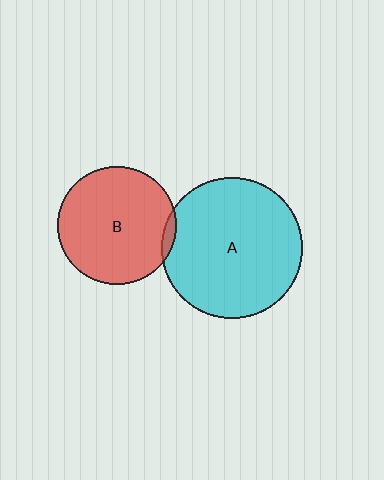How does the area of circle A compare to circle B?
Approximately 1.4 times.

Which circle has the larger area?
Circle A (cyan).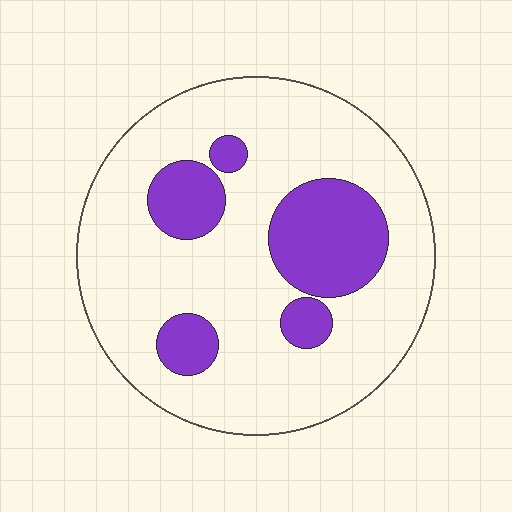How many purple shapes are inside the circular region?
5.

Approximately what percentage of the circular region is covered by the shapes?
Approximately 20%.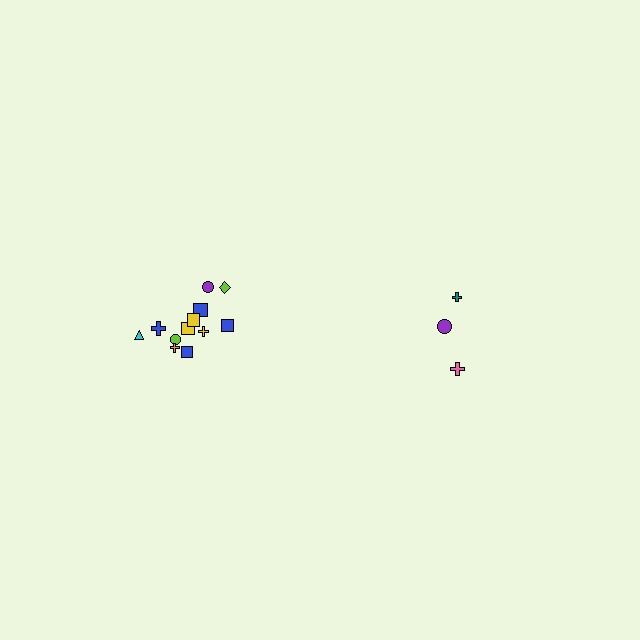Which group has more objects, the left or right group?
The left group.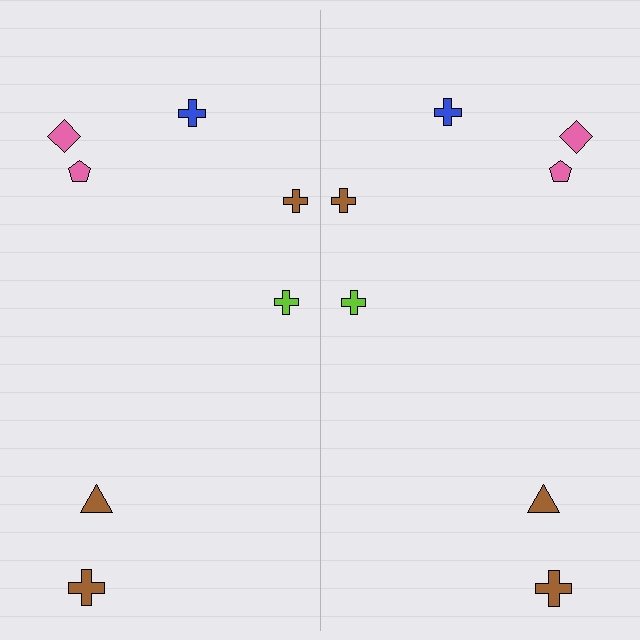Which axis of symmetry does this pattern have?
The pattern has a vertical axis of symmetry running through the center of the image.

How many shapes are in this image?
There are 14 shapes in this image.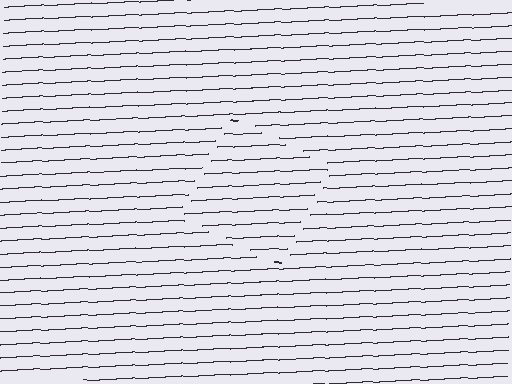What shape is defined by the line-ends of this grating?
An illusory square. The interior of the shape contains the same grating, shifted by half a period — the contour is defined by the phase discontinuity where line-ends from the inner and outer gratings abut.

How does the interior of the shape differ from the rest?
The interior of the shape contains the same grating, shifted by half a period — the contour is defined by the phase discontinuity where line-ends from the inner and outer gratings abut.